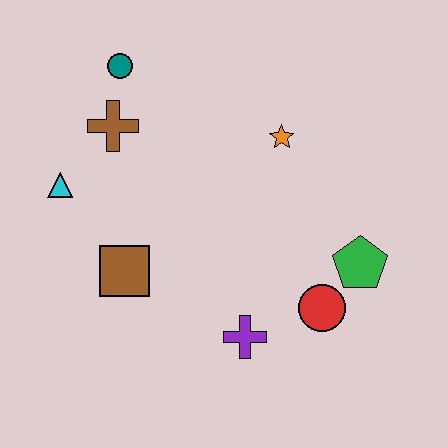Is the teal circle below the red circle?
No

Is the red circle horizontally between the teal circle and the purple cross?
No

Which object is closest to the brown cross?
The teal circle is closest to the brown cross.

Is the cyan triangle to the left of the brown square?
Yes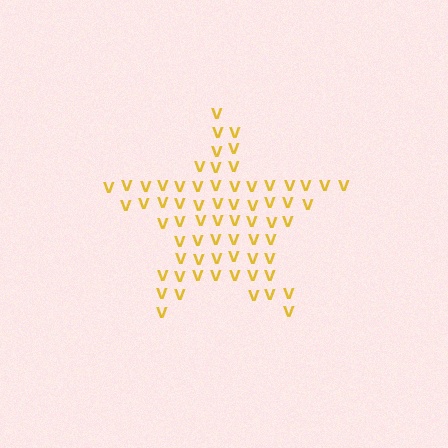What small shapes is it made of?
It is made of small letter V's.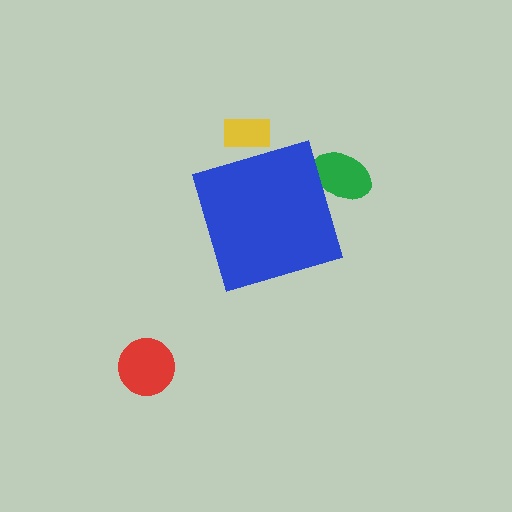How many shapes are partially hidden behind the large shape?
2 shapes are partially hidden.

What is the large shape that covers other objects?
A blue diamond.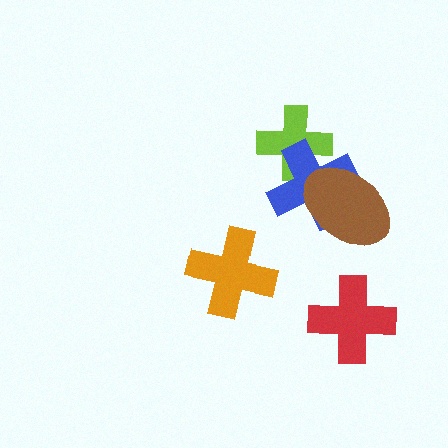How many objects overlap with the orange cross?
0 objects overlap with the orange cross.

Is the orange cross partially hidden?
No, no other shape covers it.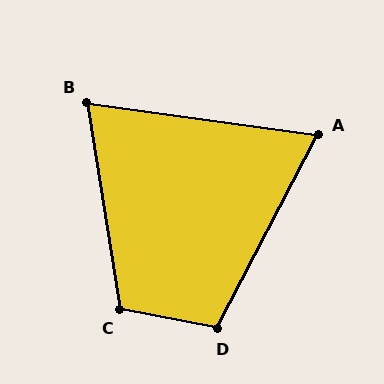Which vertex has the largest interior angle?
C, at approximately 110 degrees.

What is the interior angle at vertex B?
Approximately 73 degrees (acute).